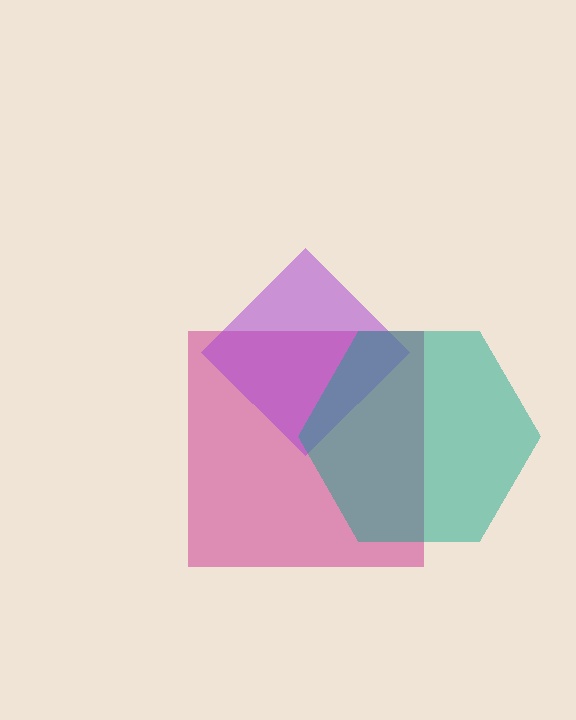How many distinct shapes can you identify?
There are 3 distinct shapes: a magenta square, a purple diamond, a teal hexagon.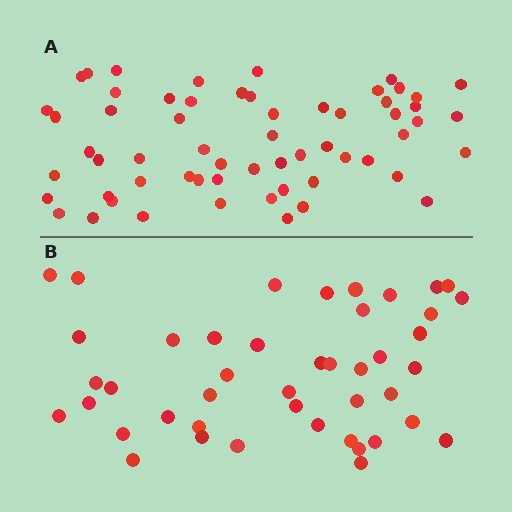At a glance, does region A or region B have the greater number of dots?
Region A (the top region) has more dots.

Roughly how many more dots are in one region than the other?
Region A has approximately 15 more dots than region B.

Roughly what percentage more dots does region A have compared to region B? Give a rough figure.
About 35% more.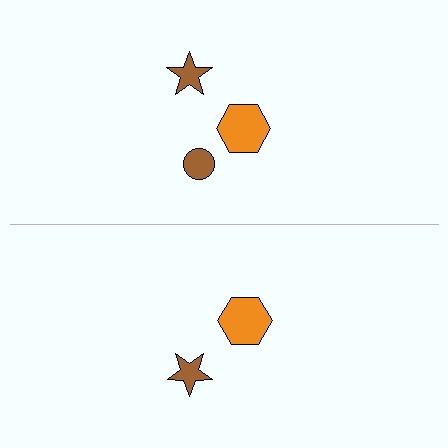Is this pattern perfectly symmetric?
No, the pattern is not perfectly symmetric. A brown circle is missing from the bottom side.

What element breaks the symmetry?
A brown circle is missing from the bottom side.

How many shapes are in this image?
There are 5 shapes in this image.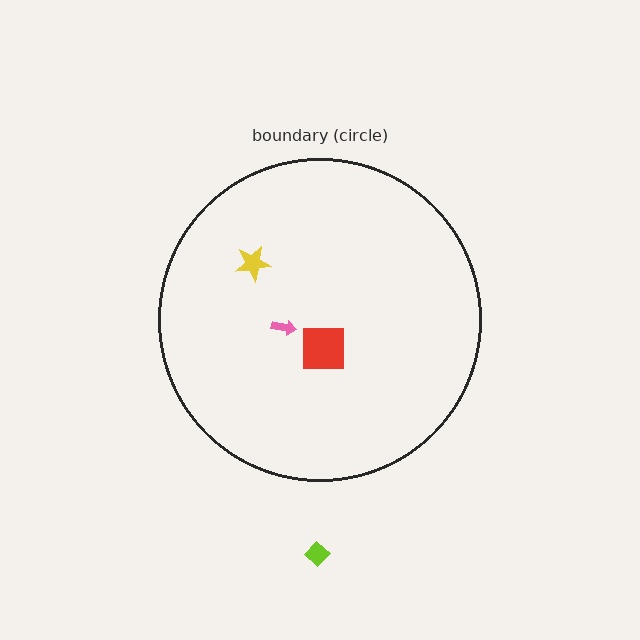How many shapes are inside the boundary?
3 inside, 1 outside.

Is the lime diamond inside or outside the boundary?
Outside.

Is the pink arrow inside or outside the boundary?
Inside.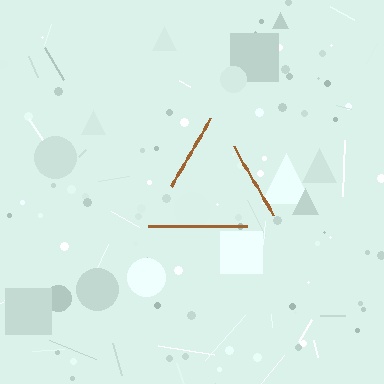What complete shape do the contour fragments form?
The contour fragments form a triangle.